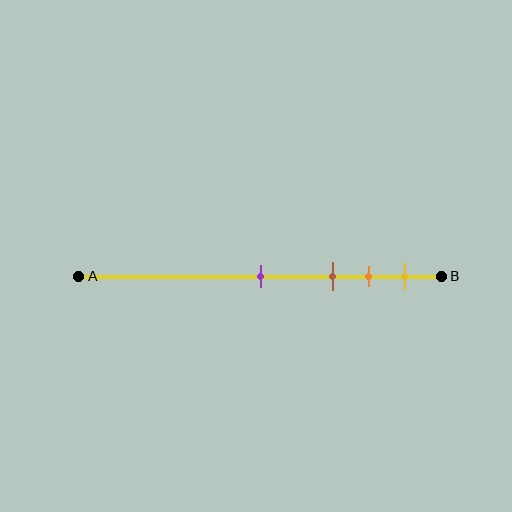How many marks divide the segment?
There are 4 marks dividing the segment.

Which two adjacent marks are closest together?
The orange and yellow marks are the closest adjacent pair.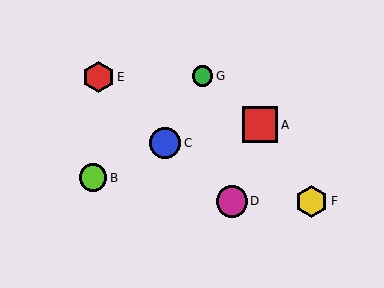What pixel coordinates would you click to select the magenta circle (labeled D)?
Click at (232, 201) to select the magenta circle D.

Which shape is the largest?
The red square (labeled A) is the largest.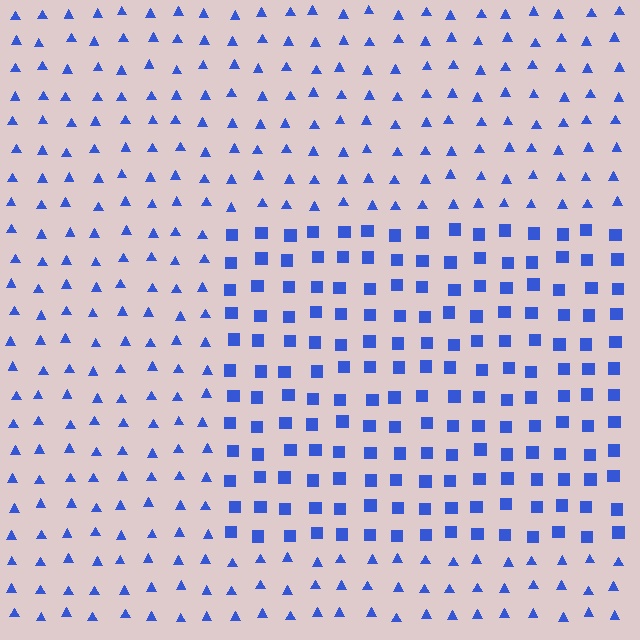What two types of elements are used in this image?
The image uses squares inside the rectangle region and triangles outside it.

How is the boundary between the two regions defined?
The boundary is defined by a change in element shape: squares inside vs. triangles outside. All elements share the same color and spacing.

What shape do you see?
I see a rectangle.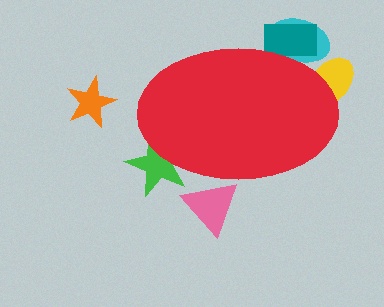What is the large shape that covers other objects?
A red ellipse.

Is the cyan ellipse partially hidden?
Yes, the cyan ellipse is partially hidden behind the red ellipse.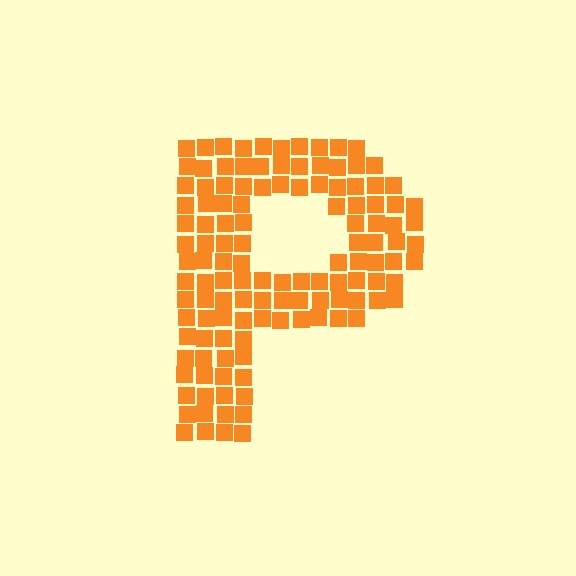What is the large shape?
The large shape is the letter P.